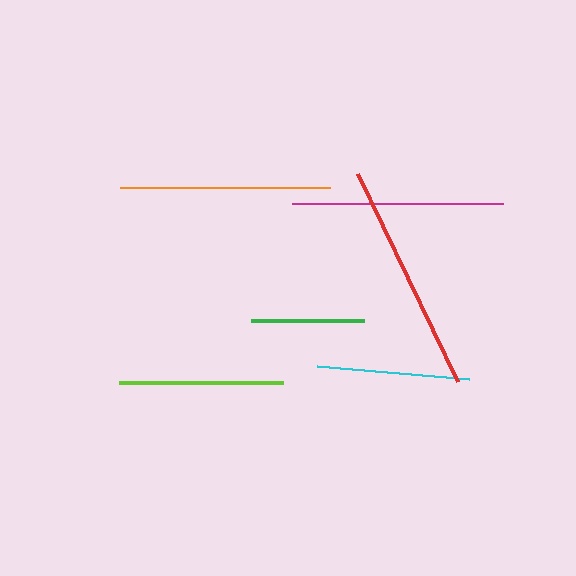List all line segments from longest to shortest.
From longest to shortest: red, magenta, orange, lime, cyan, green.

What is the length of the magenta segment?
The magenta segment is approximately 211 pixels long.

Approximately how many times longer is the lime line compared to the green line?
The lime line is approximately 1.5 times the length of the green line.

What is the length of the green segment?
The green segment is approximately 112 pixels long.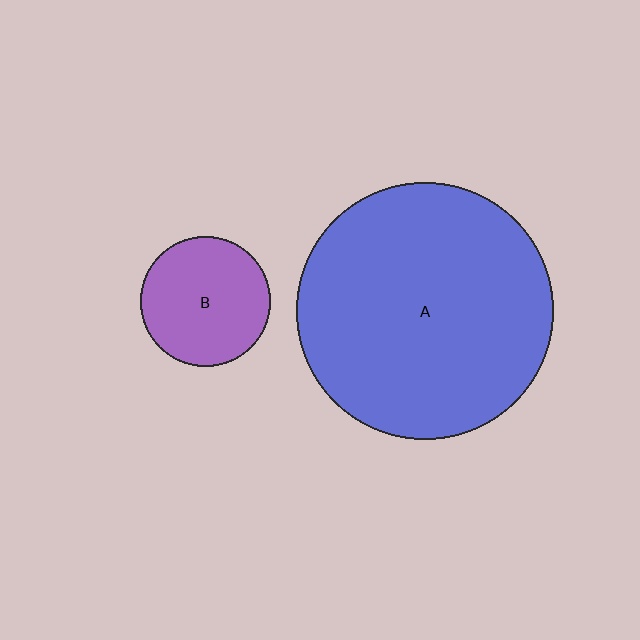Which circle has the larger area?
Circle A (blue).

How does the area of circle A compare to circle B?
Approximately 3.9 times.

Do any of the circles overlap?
No, none of the circles overlap.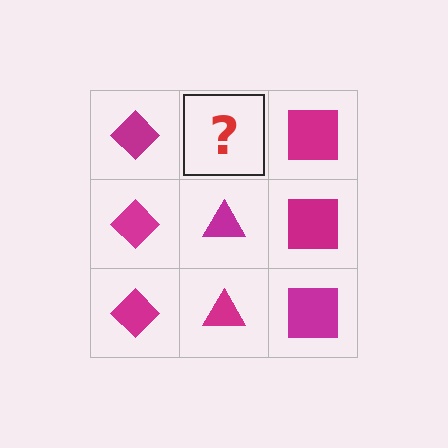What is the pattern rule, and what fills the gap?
The rule is that each column has a consistent shape. The gap should be filled with a magenta triangle.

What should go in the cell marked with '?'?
The missing cell should contain a magenta triangle.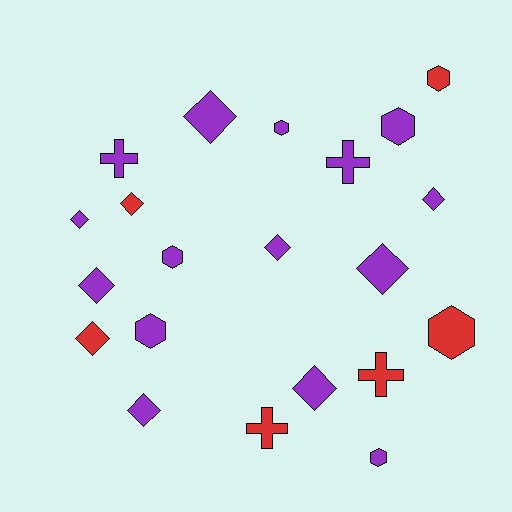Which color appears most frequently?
Purple, with 15 objects.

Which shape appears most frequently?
Diamond, with 10 objects.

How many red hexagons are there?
There are 2 red hexagons.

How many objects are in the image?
There are 21 objects.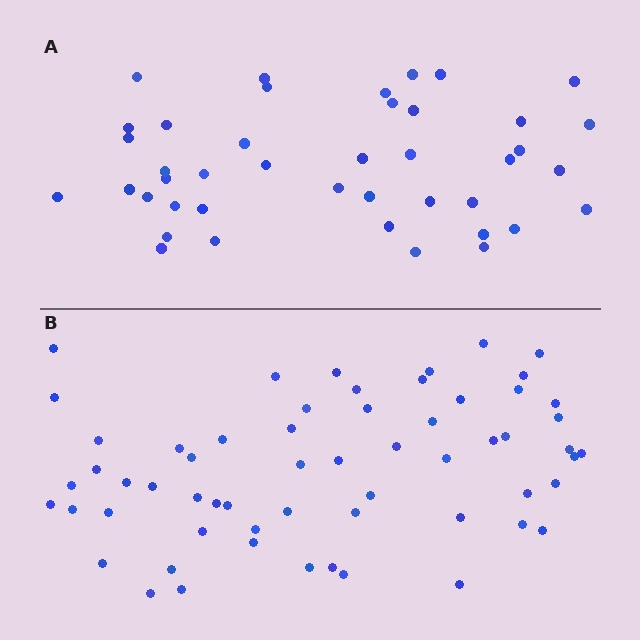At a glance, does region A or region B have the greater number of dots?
Region B (the bottom region) has more dots.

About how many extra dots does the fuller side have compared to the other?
Region B has approximately 20 more dots than region A.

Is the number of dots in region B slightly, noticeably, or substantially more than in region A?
Region B has noticeably more, but not dramatically so. The ratio is roughly 1.4 to 1.